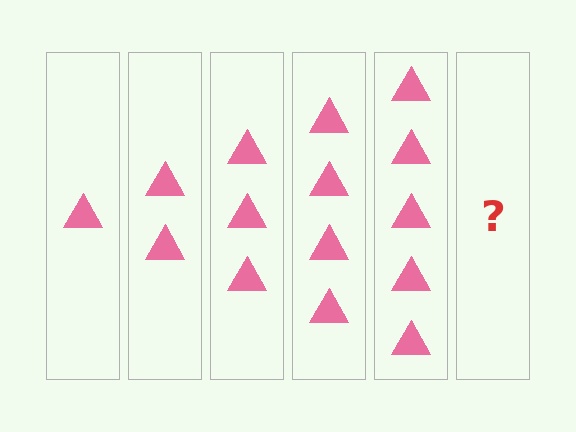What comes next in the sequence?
The next element should be 6 triangles.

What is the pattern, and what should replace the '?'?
The pattern is that each step adds one more triangle. The '?' should be 6 triangles.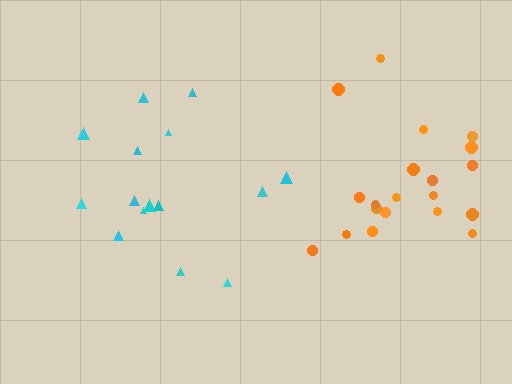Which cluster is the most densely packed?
Orange.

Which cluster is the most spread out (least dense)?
Cyan.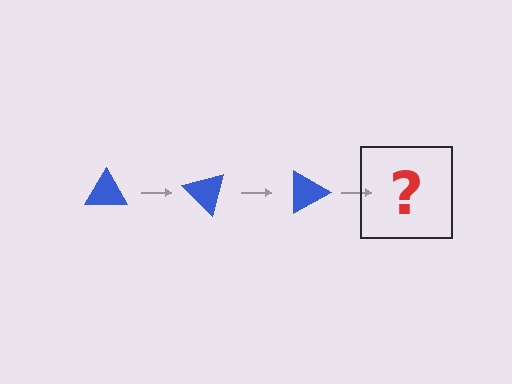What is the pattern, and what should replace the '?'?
The pattern is that the triangle rotates 45 degrees each step. The '?' should be a blue triangle rotated 135 degrees.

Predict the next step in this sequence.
The next step is a blue triangle rotated 135 degrees.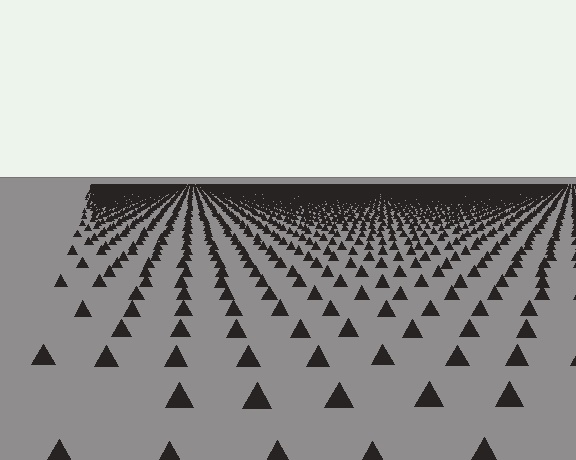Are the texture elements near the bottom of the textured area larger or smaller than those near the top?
Larger. Near the bottom, elements are closer to the viewer and appear at a bigger on-screen size.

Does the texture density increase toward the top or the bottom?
Density increases toward the top.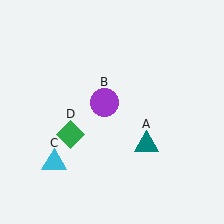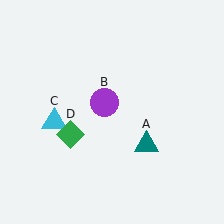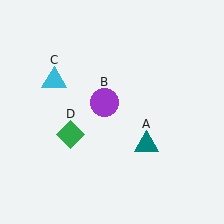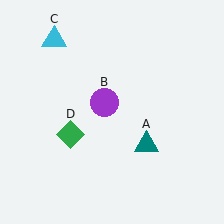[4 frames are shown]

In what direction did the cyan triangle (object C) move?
The cyan triangle (object C) moved up.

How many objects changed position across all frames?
1 object changed position: cyan triangle (object C).